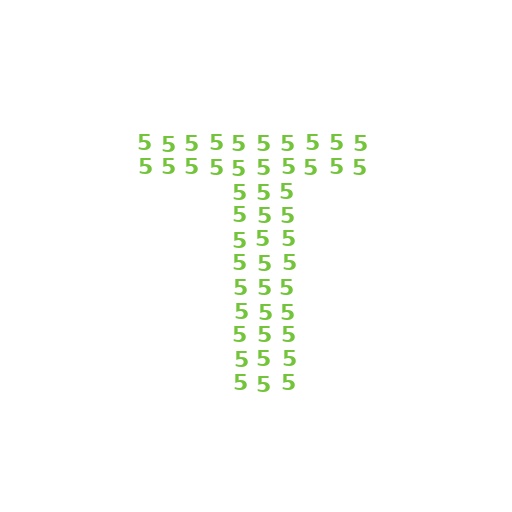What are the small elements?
The small elements are digit 5's.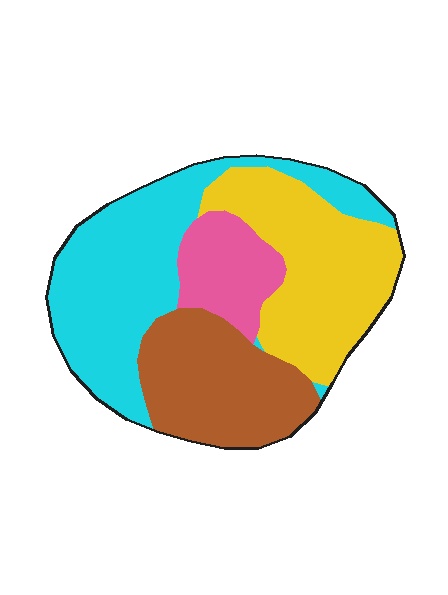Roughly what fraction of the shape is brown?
Brown takes up less than a quarter of the shape.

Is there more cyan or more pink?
Cyan.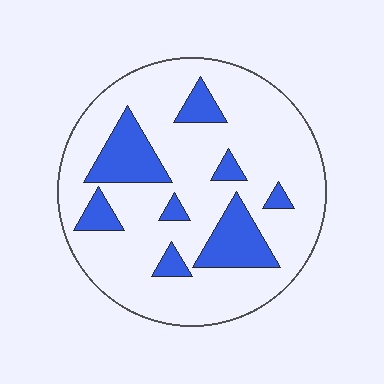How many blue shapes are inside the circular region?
8.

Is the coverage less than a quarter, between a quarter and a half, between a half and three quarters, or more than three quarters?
Less than a quarter.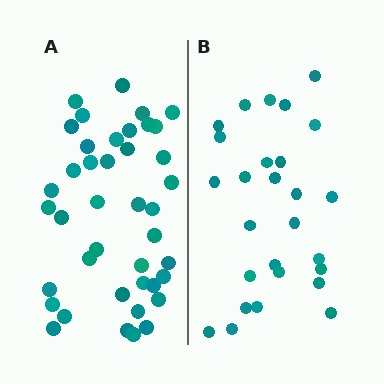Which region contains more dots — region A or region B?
Region A (the left region) has more dots.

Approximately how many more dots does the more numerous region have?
Region A has approximately 15 more dots than region B.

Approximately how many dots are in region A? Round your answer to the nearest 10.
About 40 dots. (The exact count is 41, which rounds to 40.)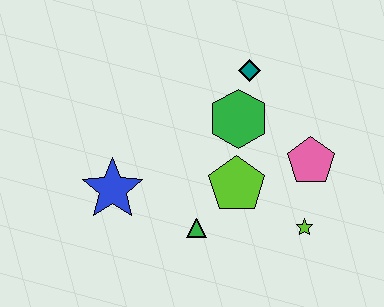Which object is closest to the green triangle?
The lime pentagon is closest to the green triangle.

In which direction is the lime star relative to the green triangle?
The lime star is to the right of the green triangle.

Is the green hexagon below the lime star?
No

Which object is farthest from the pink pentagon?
The blue star is farthest from the pink pentagon.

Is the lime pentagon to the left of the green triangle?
No